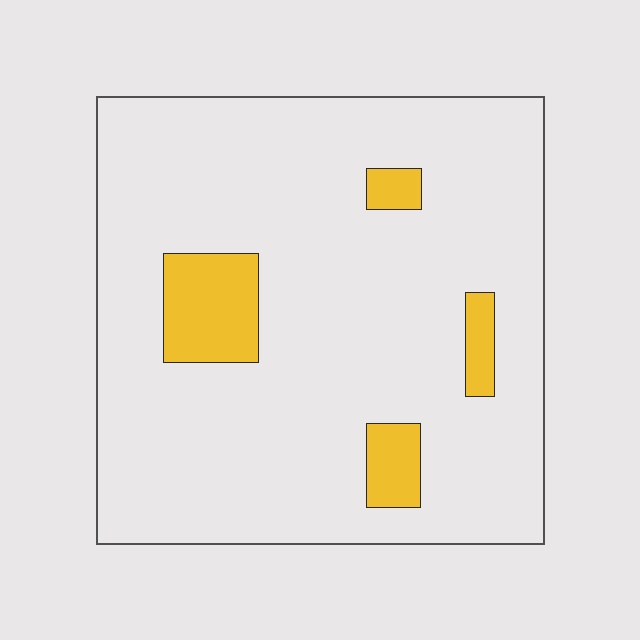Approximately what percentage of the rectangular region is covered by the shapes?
Approximately 10%.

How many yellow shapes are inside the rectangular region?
4.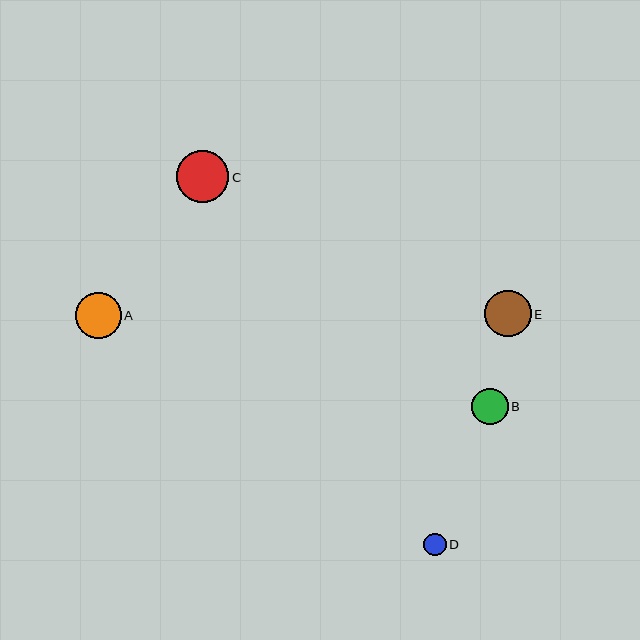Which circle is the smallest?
Circle D is the smallest with a size of approximately 22 pixels.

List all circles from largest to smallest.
From largest to smallest: C, E, A, B, D.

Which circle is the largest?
Circle C is the largest with a size of approximately 52 pixels.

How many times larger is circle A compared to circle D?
Circle A is approximately 2.0 times the size of circle D.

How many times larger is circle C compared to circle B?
Circle C is approximately 1.4 times the size of circle B.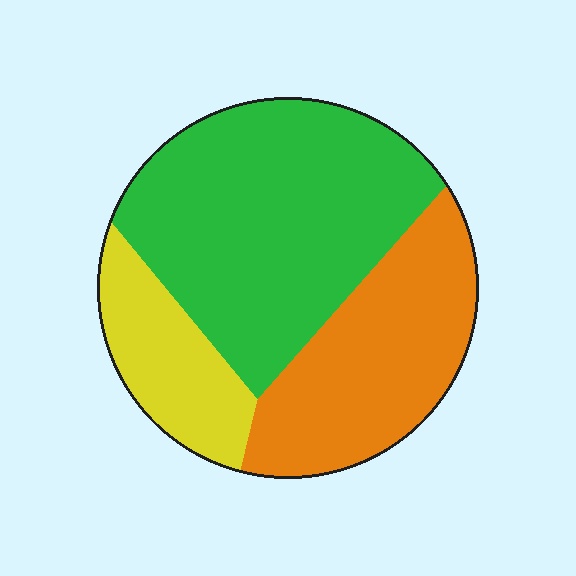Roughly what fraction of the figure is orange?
Orange takes up about one third (1/3) of the figure.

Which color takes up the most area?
Green, at roughly 50%.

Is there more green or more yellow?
Green.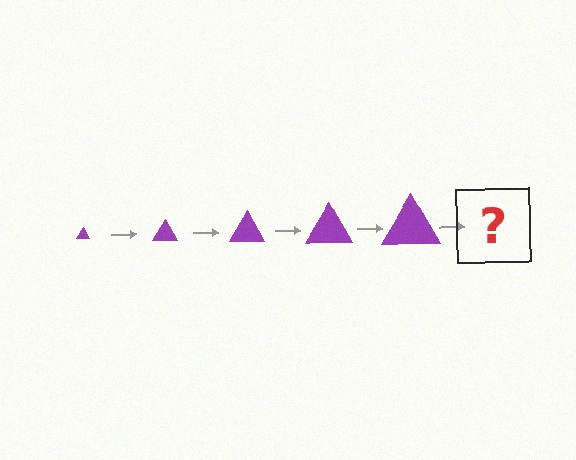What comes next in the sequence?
The next element should be a purple triangle, larger than the previous one.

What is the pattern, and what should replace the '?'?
The pattern is that the triangle gets progressively larger each step. The '?' should be a purple triangle, larger than the previous one.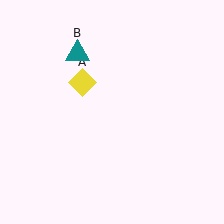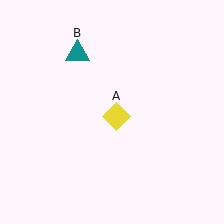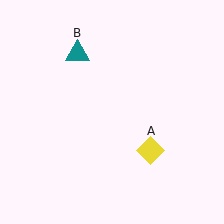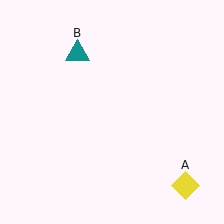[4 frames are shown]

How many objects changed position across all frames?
1 object changed position: yellow diamond (object A).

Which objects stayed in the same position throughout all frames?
Teal triangle (object B) remained stationary.